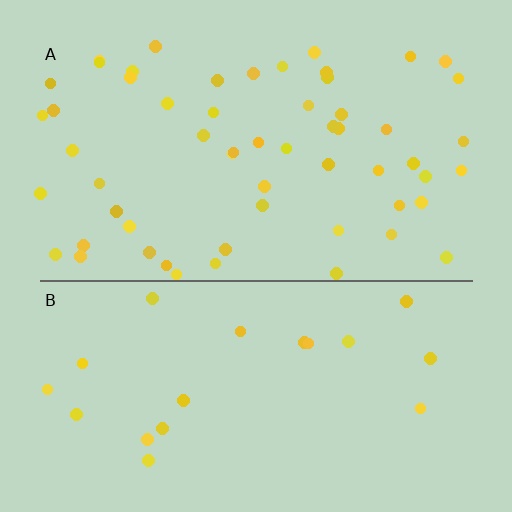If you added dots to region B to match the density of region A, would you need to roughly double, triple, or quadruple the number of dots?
Approximately triple.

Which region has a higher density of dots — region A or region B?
A (the top).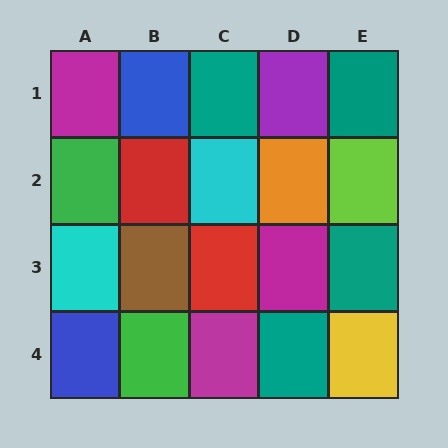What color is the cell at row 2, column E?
Lime.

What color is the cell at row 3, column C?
Red.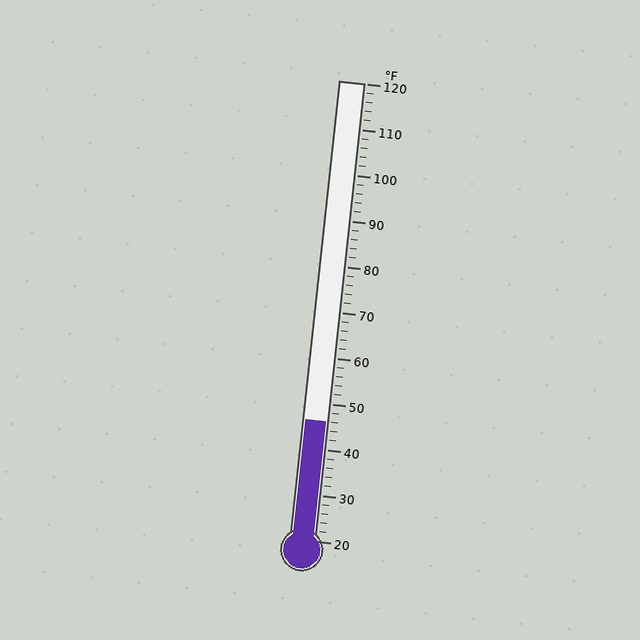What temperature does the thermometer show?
The thermometer shows approximately 46°F.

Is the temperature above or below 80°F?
The temperature is below 80°F.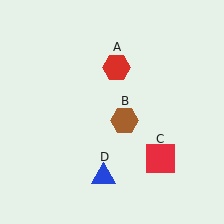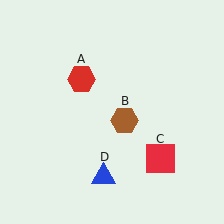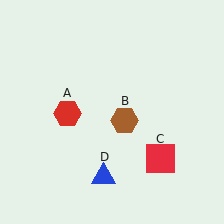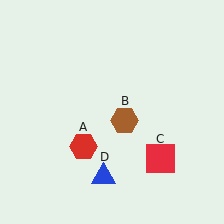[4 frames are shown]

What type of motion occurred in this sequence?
The red hexagon (object A) rotated counterclockwise around the center of the scene.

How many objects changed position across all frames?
1 object changed position: red hexagon (object A).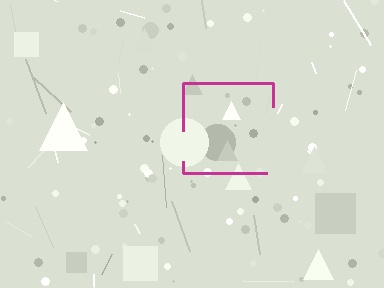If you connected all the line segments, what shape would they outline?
They would outline a square.